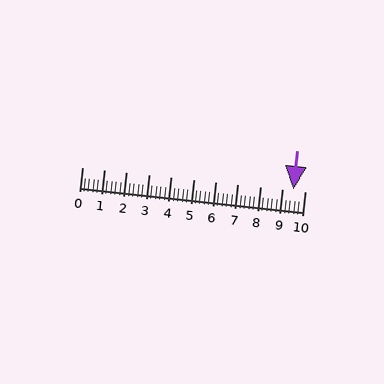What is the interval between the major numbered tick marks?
The major tick marks are spaced 1 units apart.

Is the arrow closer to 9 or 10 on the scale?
The arrow is closer to 10.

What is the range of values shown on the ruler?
The ruler shows values from 0 to 10.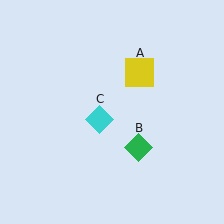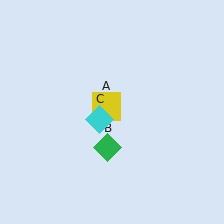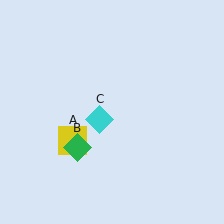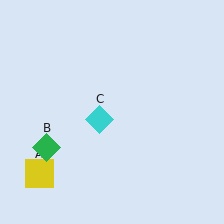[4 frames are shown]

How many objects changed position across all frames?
2 objects changed position: yellow square (object A), green diamond (object B).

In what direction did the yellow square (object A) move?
The yellow square (object A) moved down and to the left.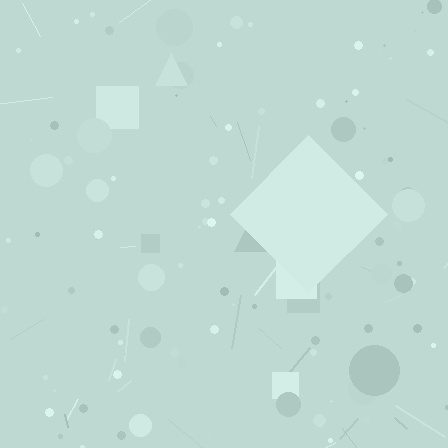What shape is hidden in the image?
A diamond is hidden in the image.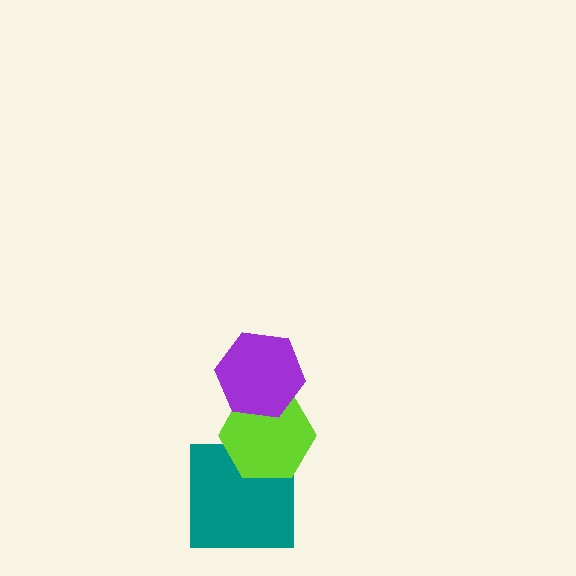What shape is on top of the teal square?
The lime hexagon is on top of the teal square.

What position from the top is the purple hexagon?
The purple hexagon is 1st from the top.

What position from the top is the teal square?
The teal square is 3rd from the top.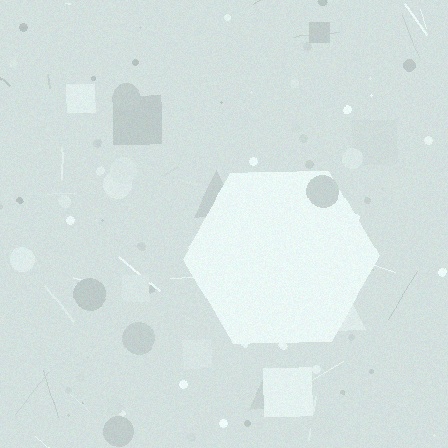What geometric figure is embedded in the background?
A hexagon is embedded in the background.